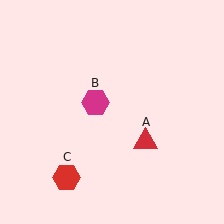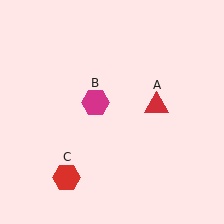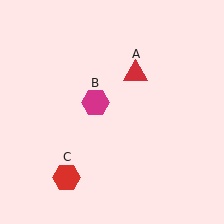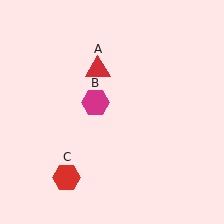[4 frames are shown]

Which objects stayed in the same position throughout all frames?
Magenta hexagon (object B) and red hexagon (object C) remained stationary.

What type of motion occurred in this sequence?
The red triangle (object A) rotated counterclockwise around the center of the scene.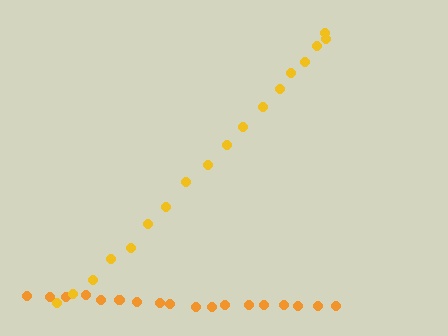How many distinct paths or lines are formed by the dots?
There are 2 distinct paths.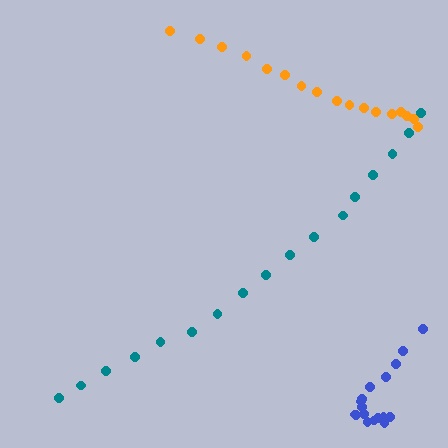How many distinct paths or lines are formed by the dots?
There are 3 distinct paths.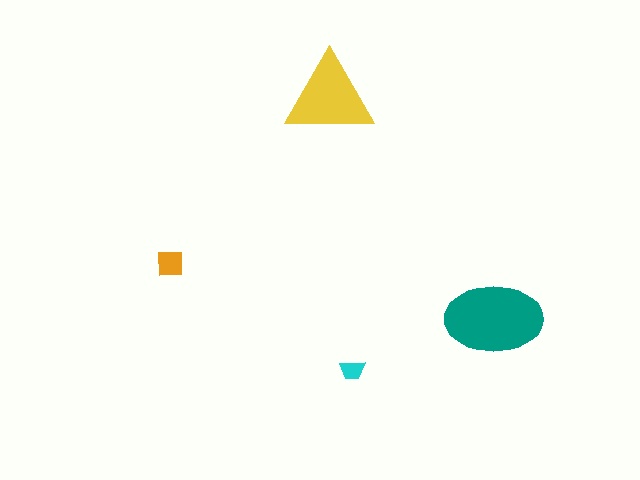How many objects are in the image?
There are 4 objects in the image.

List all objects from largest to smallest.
The teal ellipse, the yellow triangle, the orange square, the cyan trapezoid.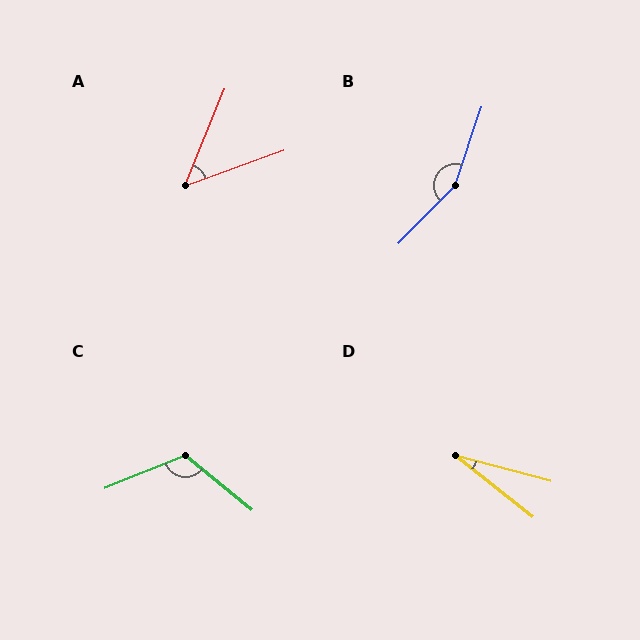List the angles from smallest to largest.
D (24°), A (48°), C (119°), B (154°).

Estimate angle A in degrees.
Approximately 48 degrees.